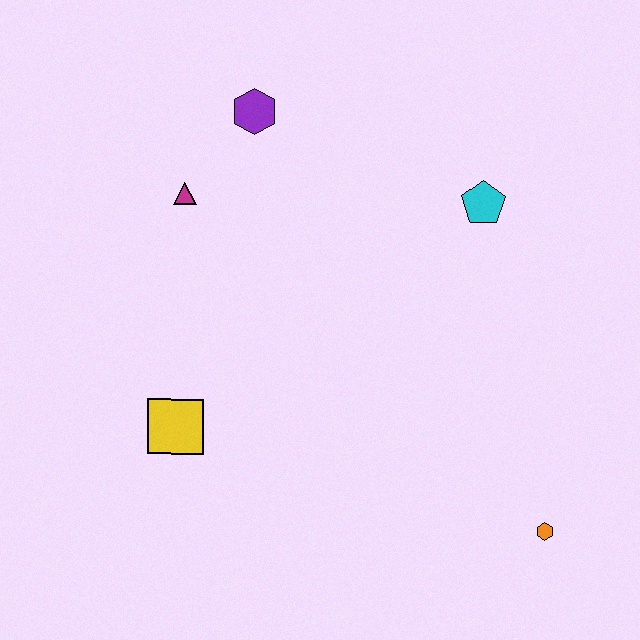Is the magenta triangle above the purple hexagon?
No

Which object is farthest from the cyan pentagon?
The yellow square is farthest from the cyan pentagon.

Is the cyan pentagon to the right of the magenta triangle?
Yes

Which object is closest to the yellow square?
The magenta triangle is closest to the yellow square.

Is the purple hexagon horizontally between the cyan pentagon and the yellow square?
Yes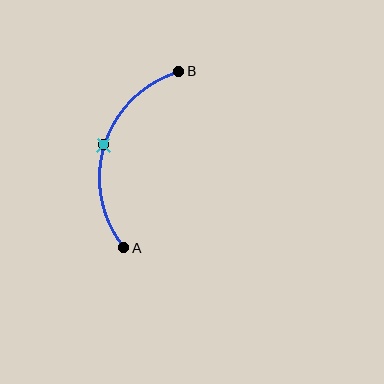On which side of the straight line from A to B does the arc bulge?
The arc bulges to the left of the straight line connecting A and B.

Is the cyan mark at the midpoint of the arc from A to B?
Yes. The cyan mark lies on the arc at equal arc-length from both A and B — it is the arc midpoint.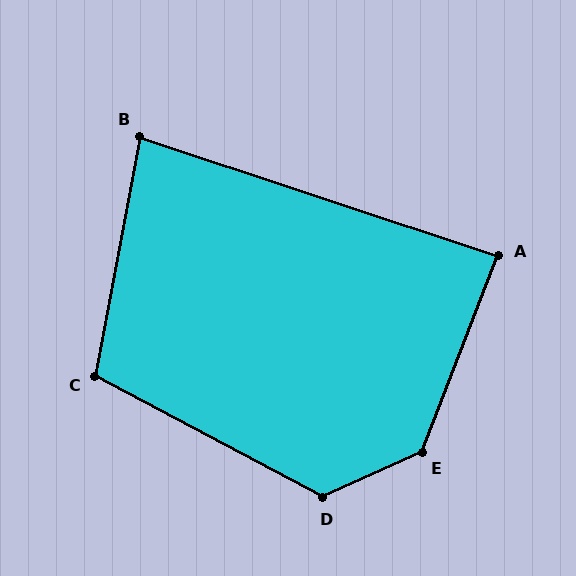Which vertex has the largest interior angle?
E, at approximately 135 degrees.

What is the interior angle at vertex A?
Approximately 87 degrees (approximately right).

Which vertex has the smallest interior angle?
B, at approximately 82 degrees.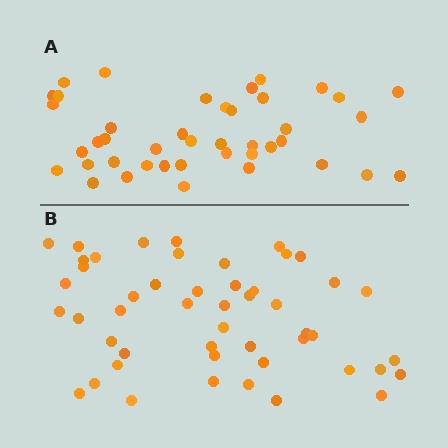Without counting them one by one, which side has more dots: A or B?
Region B (the bottom region) has more dots.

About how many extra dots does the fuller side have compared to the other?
Region B has roughly 8 or so more dots than region A.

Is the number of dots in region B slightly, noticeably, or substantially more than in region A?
Region B has only slightly more — the two regions are fairly close. The ratio is roughly 1.2 to 1.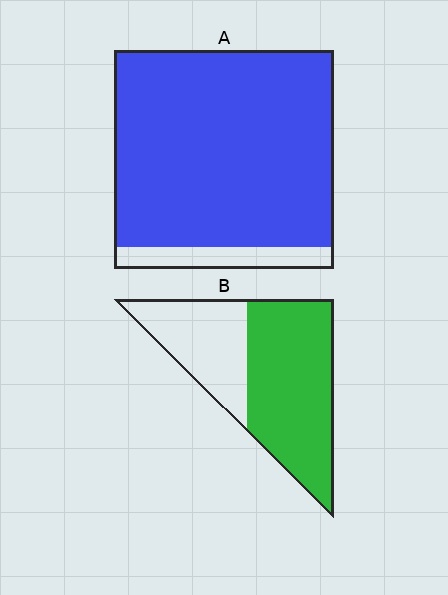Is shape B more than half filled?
Yes.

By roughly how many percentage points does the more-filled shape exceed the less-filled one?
By roughly 25 percentage points (A over B).